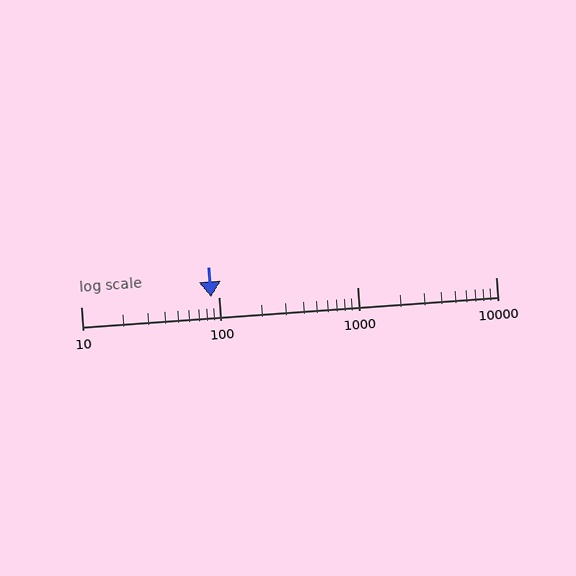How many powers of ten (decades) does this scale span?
The scale spans 3 decades, from 10 to 10000.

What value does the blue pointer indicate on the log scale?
The pointer indicates approximately 88.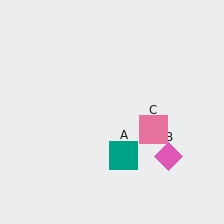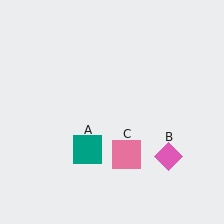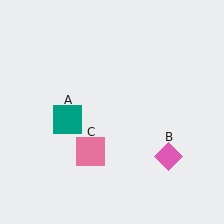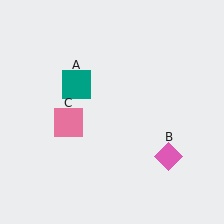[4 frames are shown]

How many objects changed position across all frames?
2 objects changed position: teal square (object A), pink square (object C).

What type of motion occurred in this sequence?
The teal square (object A), pink square (object C) rotated clockwise around the center of the scene.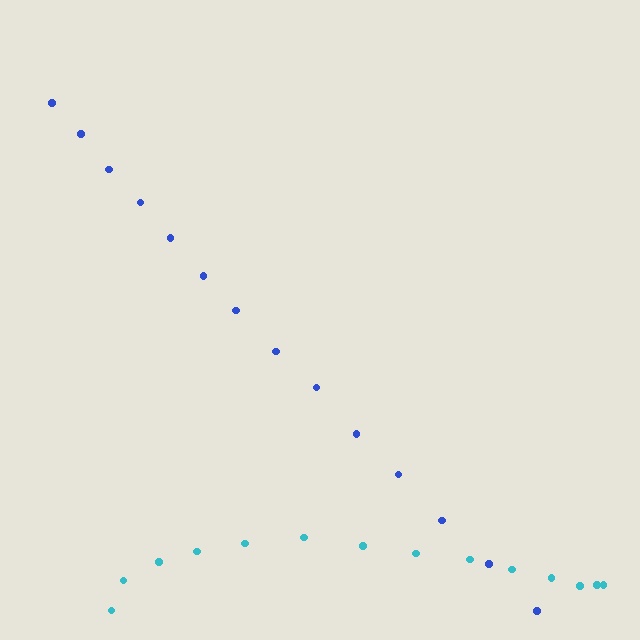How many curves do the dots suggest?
There are 2 distinct paths.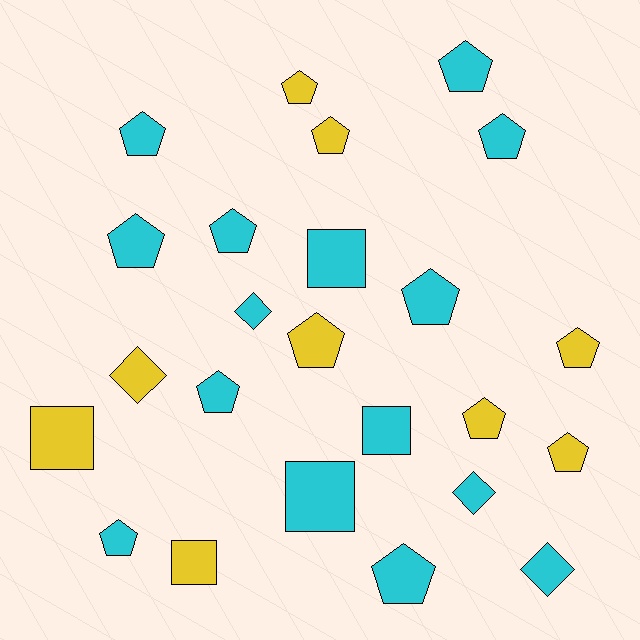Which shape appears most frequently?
Pentagon, with 15 objects.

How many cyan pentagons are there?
There are 9 cyan pentagons.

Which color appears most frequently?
Cyan, with 15 objects.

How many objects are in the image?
There are 24 objects.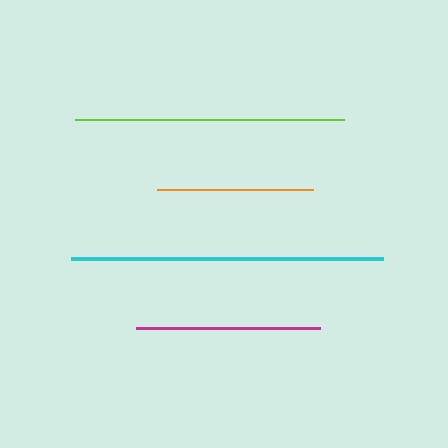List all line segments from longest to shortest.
From longest to shortest: cyan, lime, magenta, orange.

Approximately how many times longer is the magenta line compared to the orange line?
The magenta line is approximately 1.2 times the length of the orange line.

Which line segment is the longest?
The cyan line is the longest at approximately 312 pixels.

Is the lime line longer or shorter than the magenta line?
The lime line is longer than the magenta line.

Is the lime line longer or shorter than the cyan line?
The cyan line is longer than the lime line.